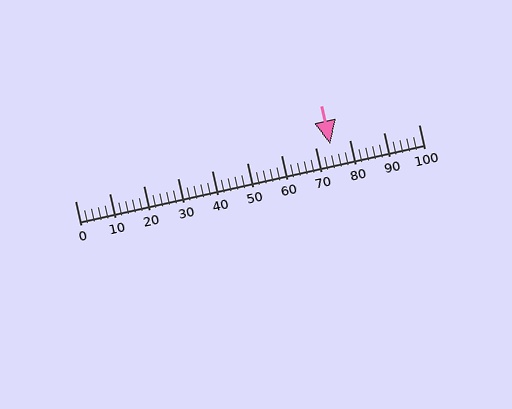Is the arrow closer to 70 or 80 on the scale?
The arrow is closer to 70.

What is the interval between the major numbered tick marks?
The major tick marks are spaced 10 units apart.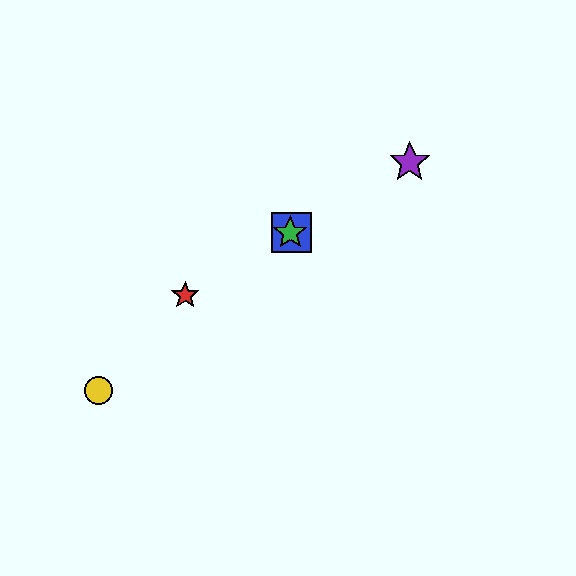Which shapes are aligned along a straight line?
The red star, the blue square, the green star, the purple star are aligned along a straight line.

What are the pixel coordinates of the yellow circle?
The yellow circle is at (99, 390).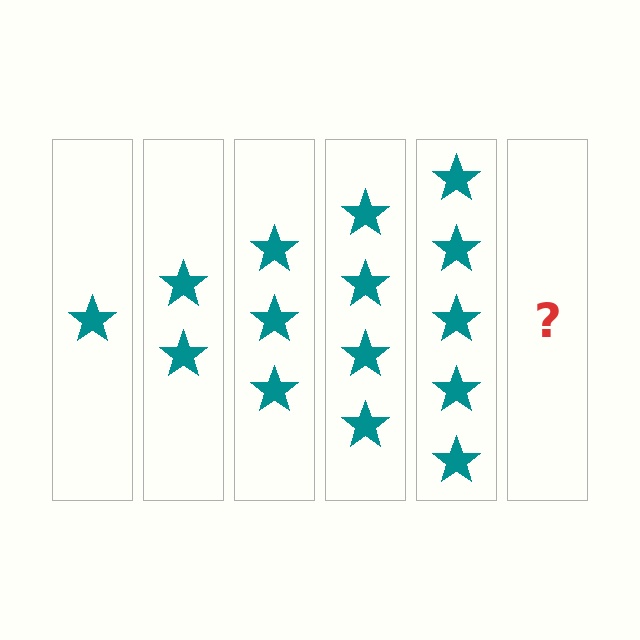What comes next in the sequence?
The next element should be 6 stars.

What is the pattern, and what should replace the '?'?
The pattern is that each step adds one more star. The '?' should be 6 stars.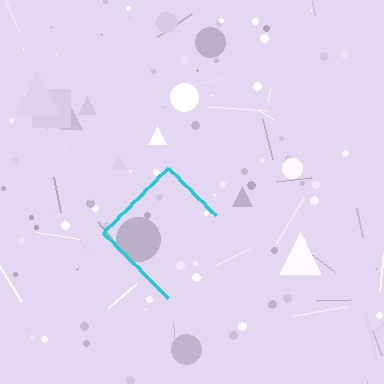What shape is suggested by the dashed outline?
The dashed outline suggests a diamond.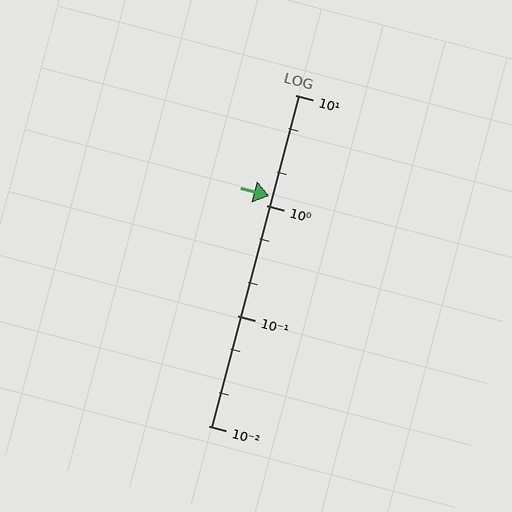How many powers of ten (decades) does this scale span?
The scale spans 3 decades, from 0.01 to 10.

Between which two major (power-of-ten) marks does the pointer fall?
The pointer is between 1 and 10.